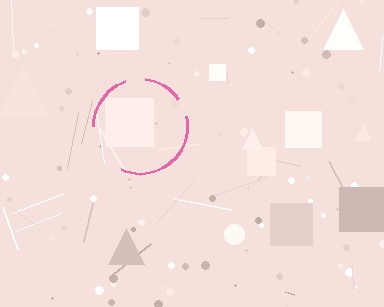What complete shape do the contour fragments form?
The contour fragments form a circle.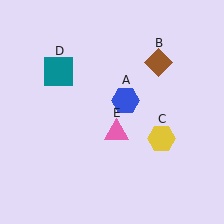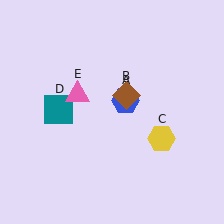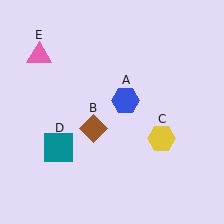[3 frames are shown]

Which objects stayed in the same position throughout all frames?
Blue hexagon (object A) and yellow hexagon (object C) remained stationary.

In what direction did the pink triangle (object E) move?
The pink triangle (object E) moved up and to the left.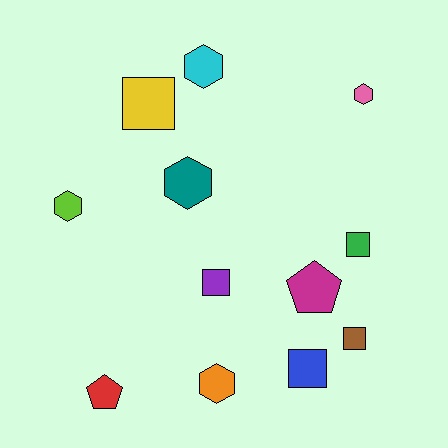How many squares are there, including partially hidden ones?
There are 5 squares.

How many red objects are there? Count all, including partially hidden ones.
There is 1 red object.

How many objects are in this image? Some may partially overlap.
There are 12 objects.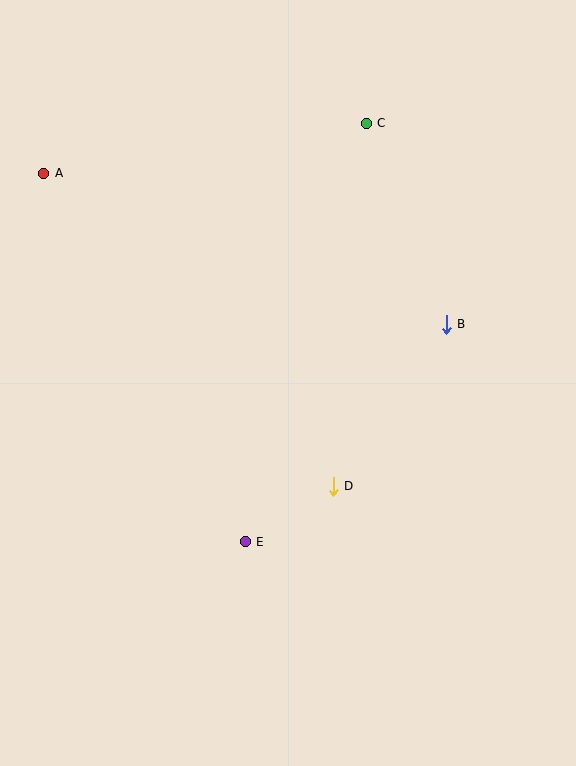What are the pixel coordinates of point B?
Point B is at (446, 324).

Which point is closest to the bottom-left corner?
Point E is closest to the bottom-left corner.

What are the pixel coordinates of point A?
Point A is at (44, 173).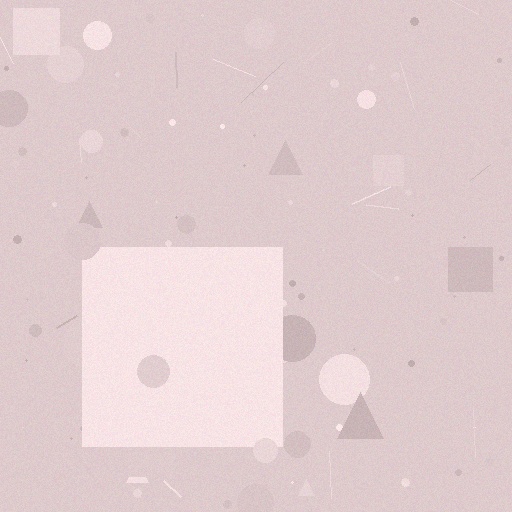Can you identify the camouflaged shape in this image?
The camouflaged shape is a square.